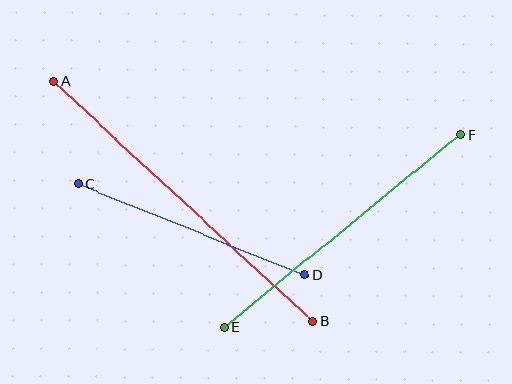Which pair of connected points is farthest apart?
Points A and B are farthest apart.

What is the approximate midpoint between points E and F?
The midpoint is at approximately (342, 231) pixels.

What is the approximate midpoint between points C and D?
The midpoint is at approximately (192, 229) pixels.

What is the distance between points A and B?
The distance is approximately 353 pixels.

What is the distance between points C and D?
The distance is approximately 244 pixels.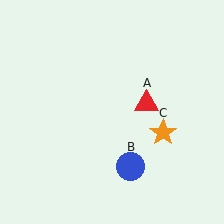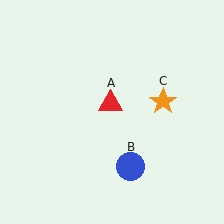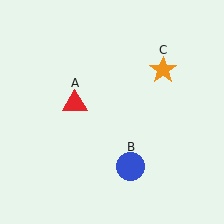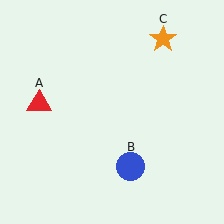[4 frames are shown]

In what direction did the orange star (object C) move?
The orange star (object C) moved up.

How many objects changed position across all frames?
2 objects changed position: red triangle (object A), orange star (object C).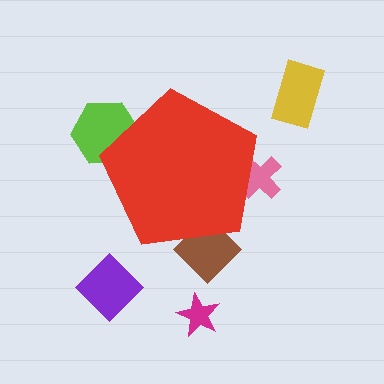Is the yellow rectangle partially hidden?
No, the yellow rectangle is fully visible.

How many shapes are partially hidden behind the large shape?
3 shapes are partially hidden.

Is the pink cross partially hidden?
Yes, the pink cross is partially hidden behind the red pentagon.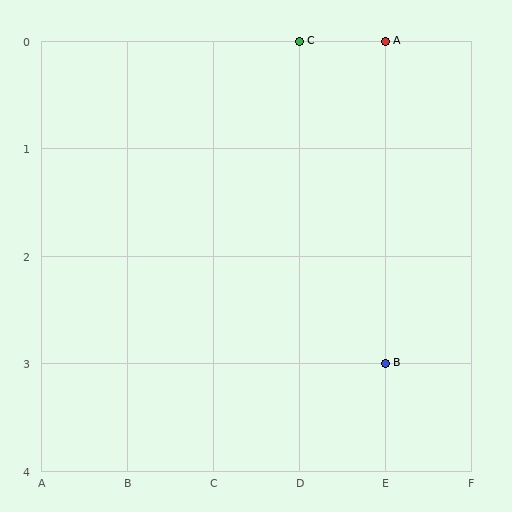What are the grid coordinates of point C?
Point C is at grid coordinates (D, 0).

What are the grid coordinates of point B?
Point B is at grid coordinates (E, 3).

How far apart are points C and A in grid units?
Points C and A are 1 column apart.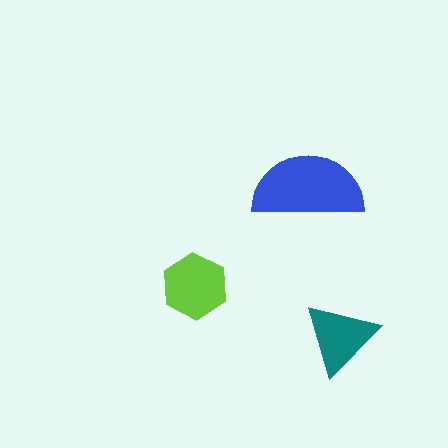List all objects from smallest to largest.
The teal triangle, the lime hexagon, the blue semicircle.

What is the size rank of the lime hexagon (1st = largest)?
2nd.